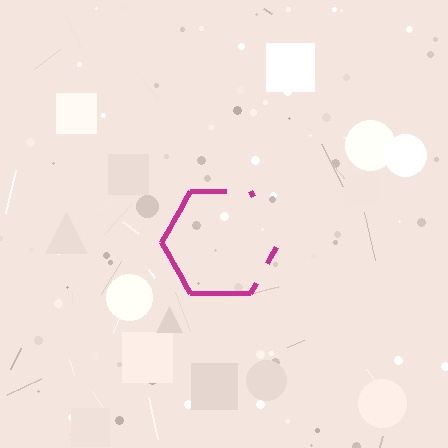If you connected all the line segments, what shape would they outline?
They would outline a hexagon.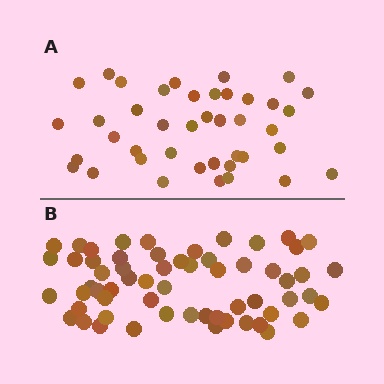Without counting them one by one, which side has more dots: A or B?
Region B (the bottom region) has more dots.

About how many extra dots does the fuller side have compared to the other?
Region B has approximately 20 more dots than region A.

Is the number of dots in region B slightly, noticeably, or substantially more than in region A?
Region B has substantially more. The ratio is roughly 1.5 to 1.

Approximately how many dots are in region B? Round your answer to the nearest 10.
About 60 dots.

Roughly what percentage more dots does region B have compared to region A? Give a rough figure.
About 45% more.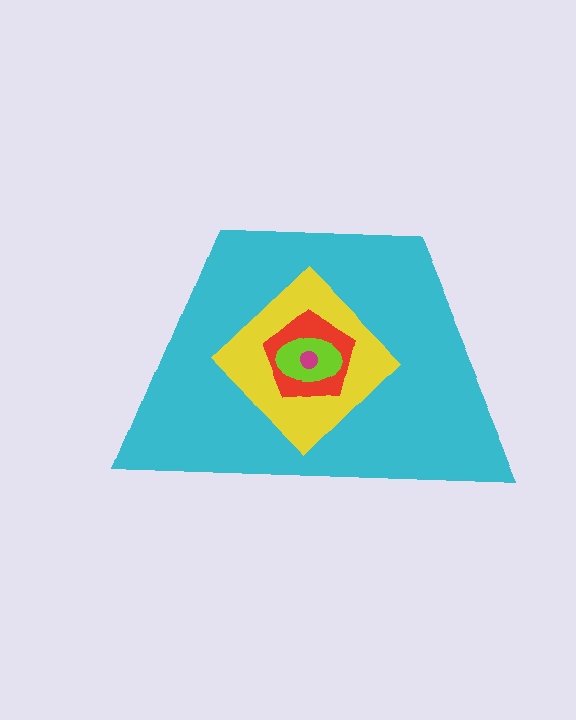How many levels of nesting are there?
5.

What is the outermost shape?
The cyan trapezoid.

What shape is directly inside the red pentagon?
The lime ellipse.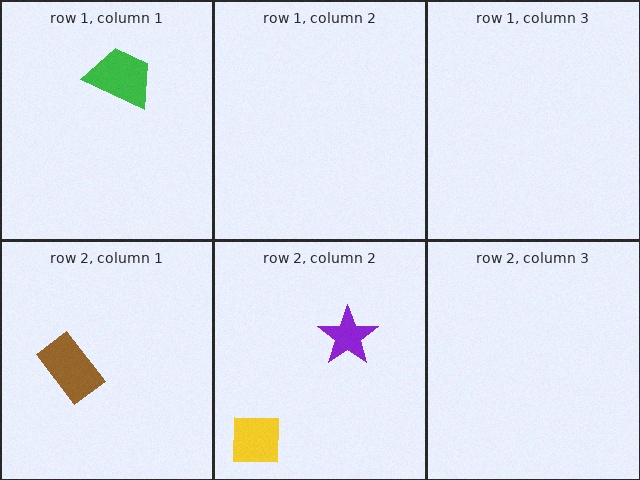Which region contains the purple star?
The row 2, column 2 region.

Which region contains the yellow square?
The row 2, column 2 region.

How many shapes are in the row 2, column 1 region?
1.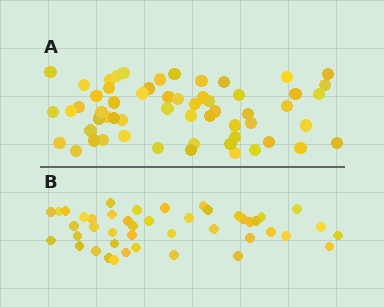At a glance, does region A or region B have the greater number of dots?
Region A (the top region) has more dots.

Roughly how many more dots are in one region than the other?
Region A has approximately 15 more dots than region B.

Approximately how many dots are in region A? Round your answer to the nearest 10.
About 60 dots. (The exact count is 58, which rounds to 60.)